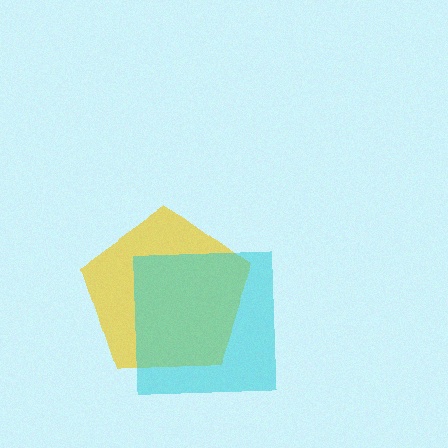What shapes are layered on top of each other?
The layered shapes are: a yellow pentagon, a cyan square.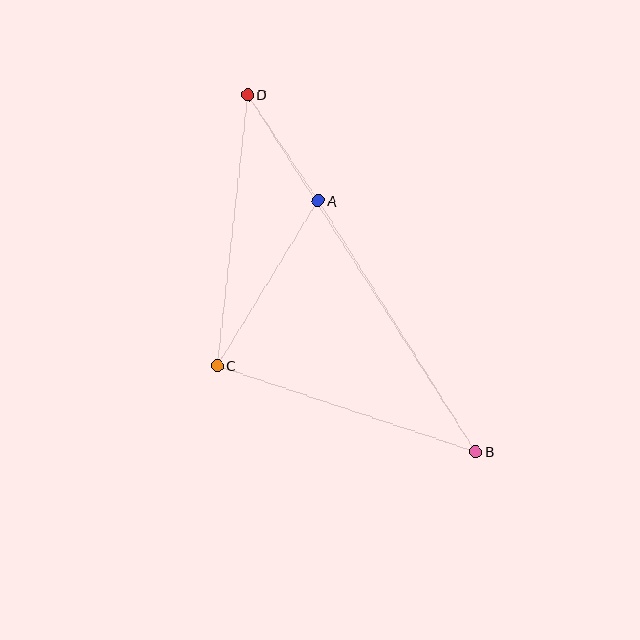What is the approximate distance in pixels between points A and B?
The distance between A and B is approximately 297 pixels.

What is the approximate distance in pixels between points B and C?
The distance between B and C is approximately 273 pixels.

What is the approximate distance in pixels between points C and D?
The distance between C and D is approximately 273 pixels.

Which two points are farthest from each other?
Points B and D are farthest from each other.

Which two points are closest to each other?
Points A and D are closest to each other.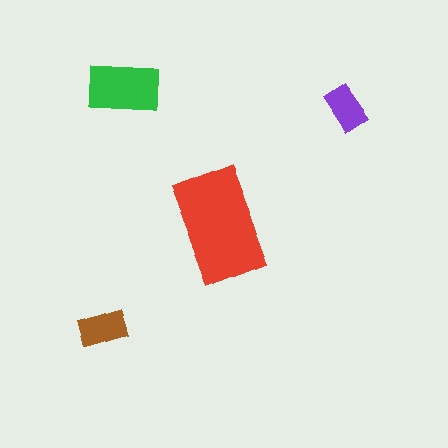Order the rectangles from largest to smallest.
the red one, the green one, the brown one, the purple one.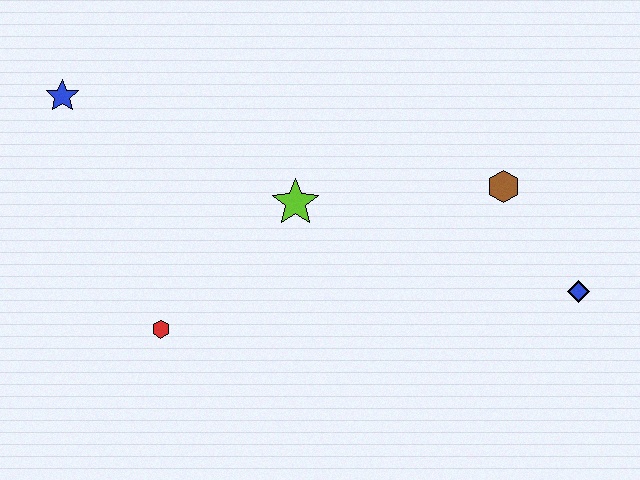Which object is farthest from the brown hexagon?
The blue star is farthest from the brown hexagon.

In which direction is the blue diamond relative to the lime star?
The blue diamond is to the right of the lime star.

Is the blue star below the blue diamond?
No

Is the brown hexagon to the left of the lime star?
No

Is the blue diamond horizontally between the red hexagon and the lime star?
No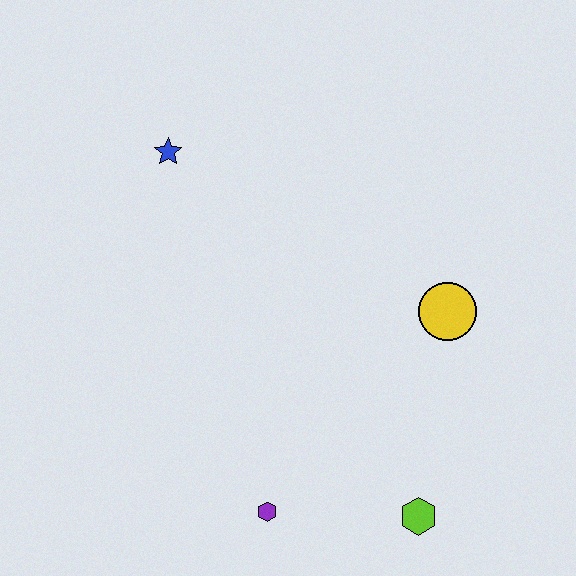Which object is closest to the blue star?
The yellow circle is closest to the blue star.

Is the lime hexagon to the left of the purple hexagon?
No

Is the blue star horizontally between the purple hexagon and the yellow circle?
No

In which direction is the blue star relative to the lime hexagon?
The blue star is above the lime hexagon.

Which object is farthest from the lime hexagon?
The blue star is farthest from the lime hexagon.